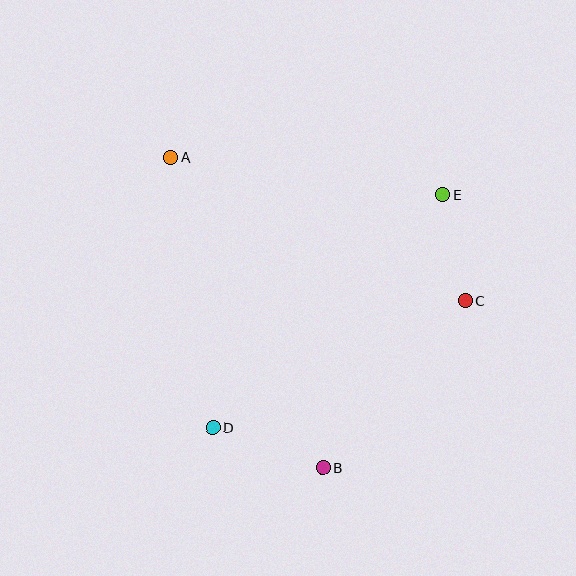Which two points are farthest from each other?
Points A and B are farthest from each other.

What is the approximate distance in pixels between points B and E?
The distance between B and E is approximately 298 pixels.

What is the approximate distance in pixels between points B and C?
The distance between B and C is approximately 219 pixels.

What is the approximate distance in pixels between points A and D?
The distance between A and D is approximately 273 pixels.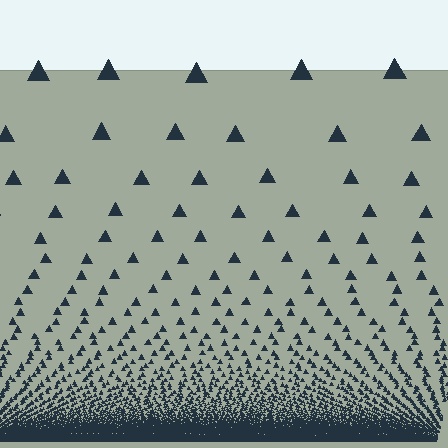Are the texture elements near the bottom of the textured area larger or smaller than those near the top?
Smaller. The gradient is inverted — elements near the bottom are smaller and denser.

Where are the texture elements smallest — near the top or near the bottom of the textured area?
Near the bottom.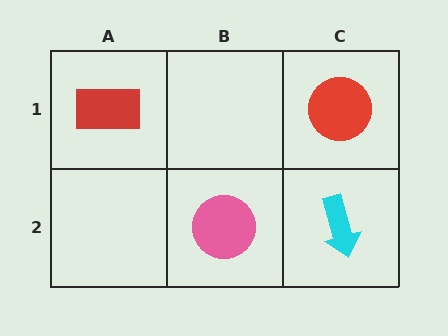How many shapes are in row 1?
2 shapes.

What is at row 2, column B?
A pink circle.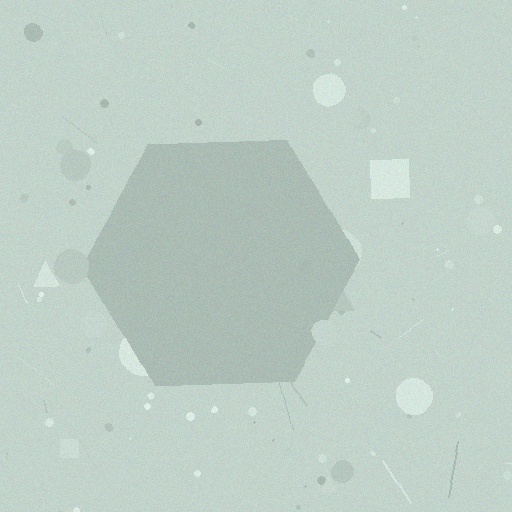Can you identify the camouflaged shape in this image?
The camouflaged shape is a hexagon.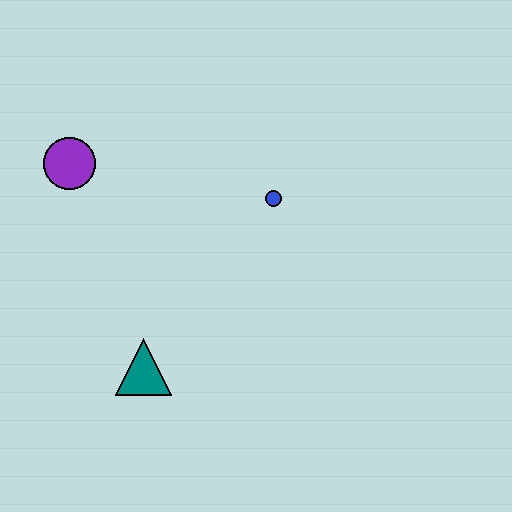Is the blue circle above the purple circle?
No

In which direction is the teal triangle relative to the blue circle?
The teal triangle is below the blue circle.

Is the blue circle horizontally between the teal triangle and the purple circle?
No